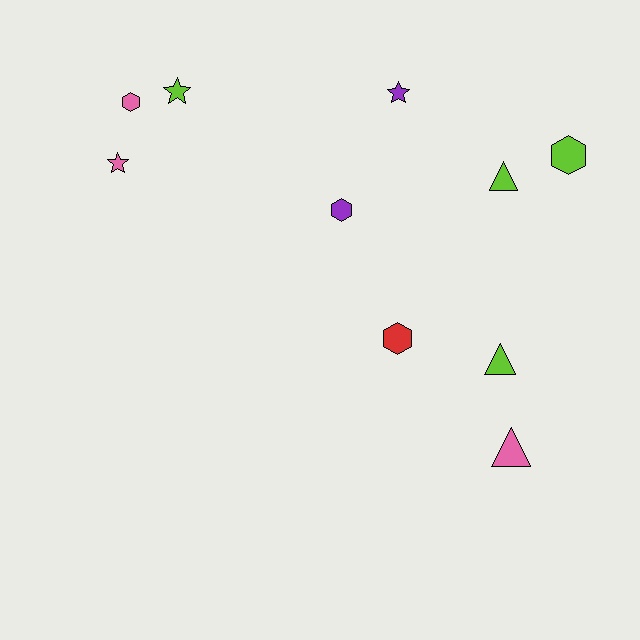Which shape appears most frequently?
Hexagon, with 4 objects.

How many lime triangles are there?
There are 2 lime triangles.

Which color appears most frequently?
Lime, with 4 objects.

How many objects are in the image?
There are 10 objects.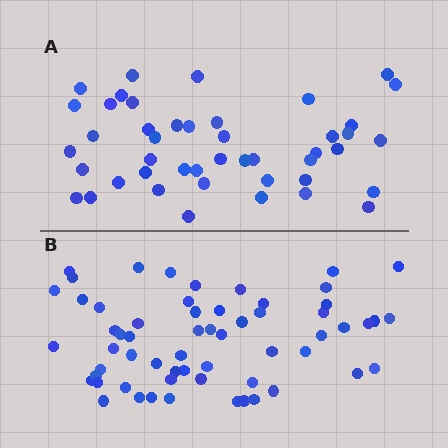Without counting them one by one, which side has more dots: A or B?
Region B (the bottom region) has more dots.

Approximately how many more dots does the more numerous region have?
Region B has approximately 15 more dots than region A.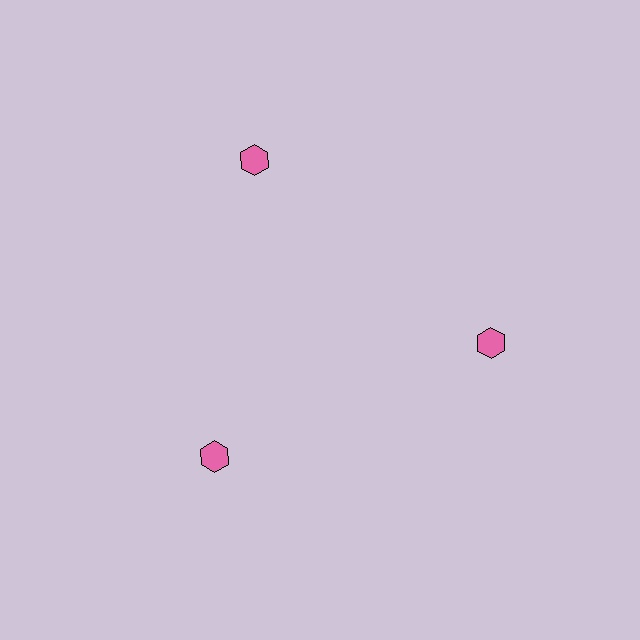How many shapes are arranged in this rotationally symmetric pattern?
There are 3 shapes, arranged in 3 groups of 1.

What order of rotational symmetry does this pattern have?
This pattern has 3-fold rotational symmetry.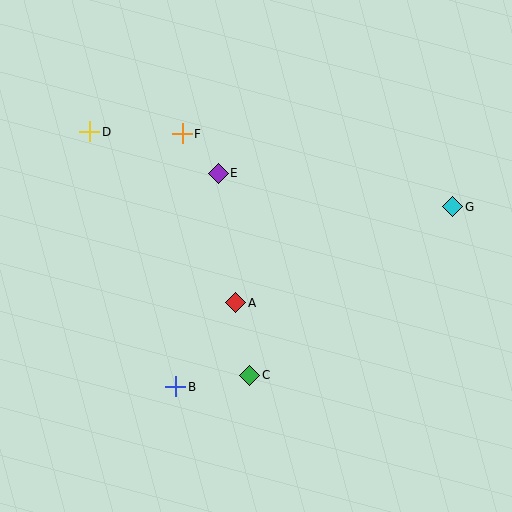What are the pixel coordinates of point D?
Point D is at (90, 132).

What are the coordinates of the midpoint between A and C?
The midpoint between A and C is at (243, 339).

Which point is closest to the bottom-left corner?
Point B is closest to the bottom-left corner.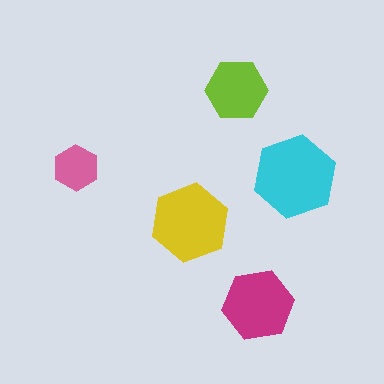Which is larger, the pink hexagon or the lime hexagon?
The lime one.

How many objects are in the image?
There are 5 objects in the image.